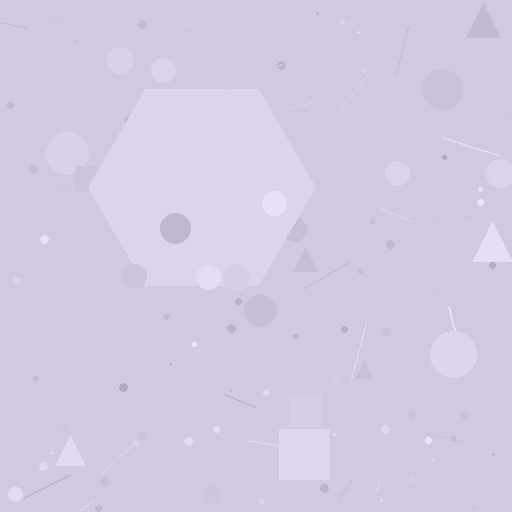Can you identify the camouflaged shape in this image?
The camouflaged shape is a hexagon.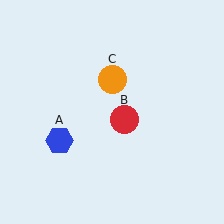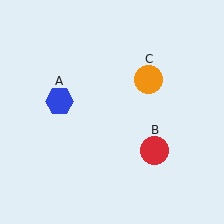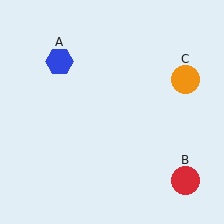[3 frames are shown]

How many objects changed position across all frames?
3 objects changed position: blue hexagon (object A), red circle (object B), orange circle (object C).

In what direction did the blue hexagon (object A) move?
The blue hexagon (object A) moved up.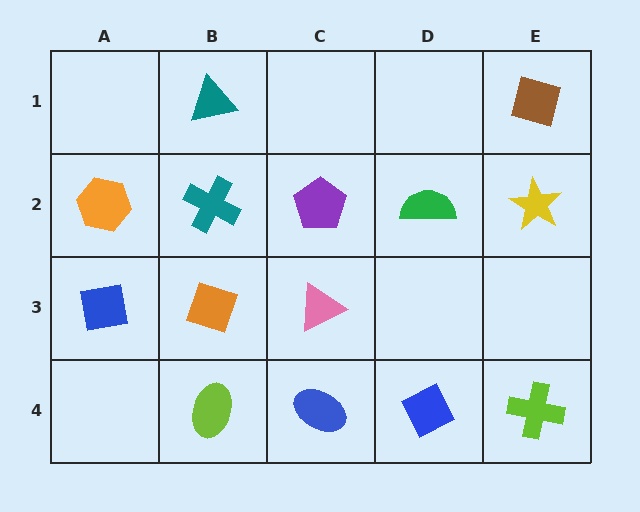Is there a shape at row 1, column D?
No, that cell is empty.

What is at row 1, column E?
A brown diamond.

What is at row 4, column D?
A blue diamond.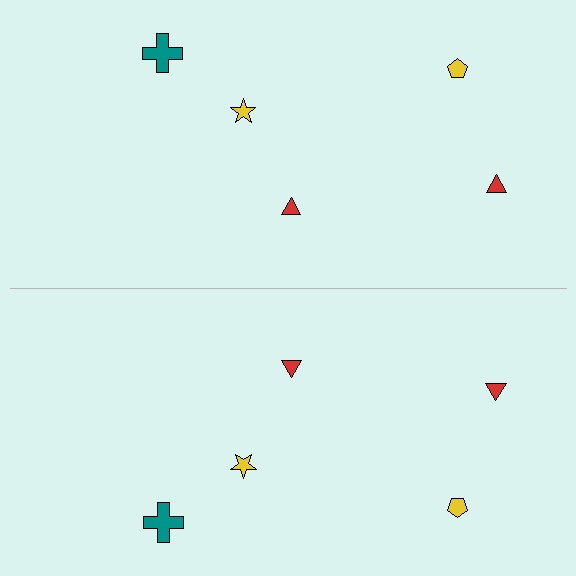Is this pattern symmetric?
Yes, this pattern has bilateral (reflection) symmetry.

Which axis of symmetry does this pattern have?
The pattern has a horizontal axis of symmetry running through the center of the image.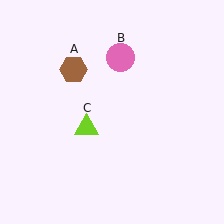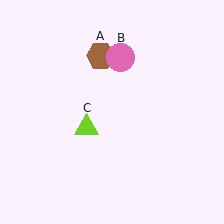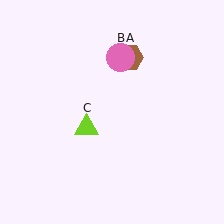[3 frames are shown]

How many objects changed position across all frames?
1 object changed position: brown hexagon (object A).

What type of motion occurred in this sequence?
The brown hexagon (object A) rotated clockwise around the center of the scene.